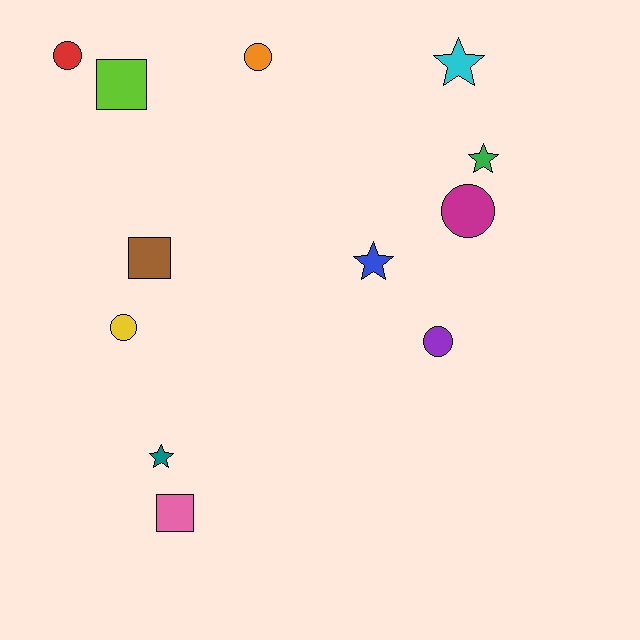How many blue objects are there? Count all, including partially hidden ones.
There is 1 blue object.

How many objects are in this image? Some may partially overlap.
There are 12 objects.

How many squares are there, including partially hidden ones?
There are 3 squares.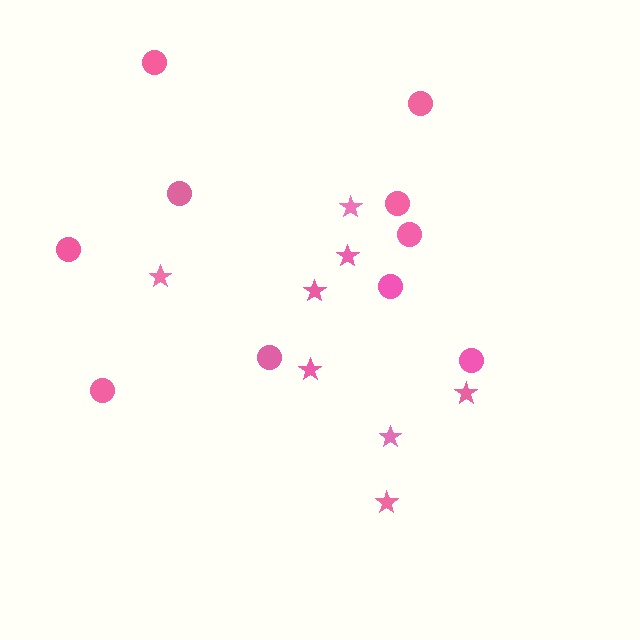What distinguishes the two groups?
There are 2 groups: one group of stars (8) and one group of circles (10).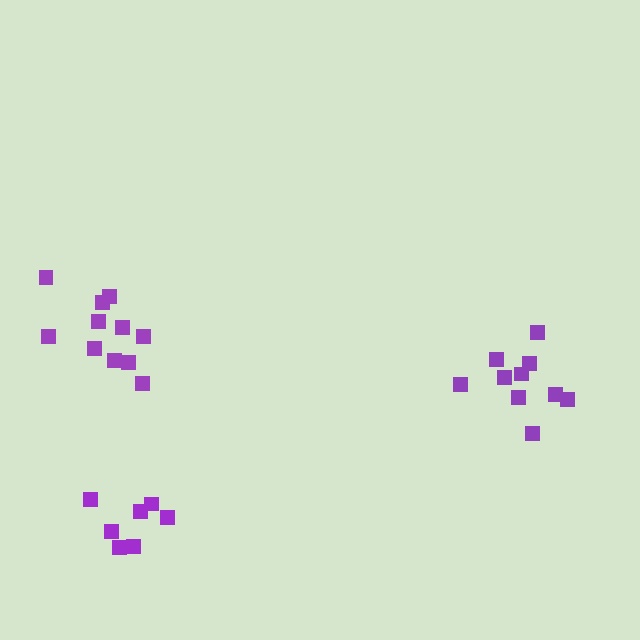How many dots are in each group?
Group 1: 7 dots, Group 2: 10 dots, Group 3: 11 dots (28 total).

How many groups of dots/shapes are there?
There are 3 groups.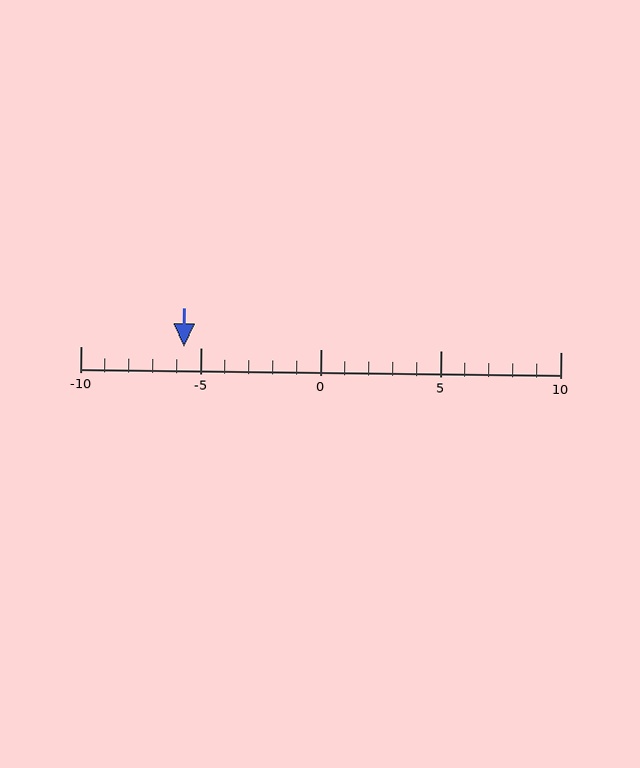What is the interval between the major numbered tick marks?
The major tick marks are spaced 5 units apart.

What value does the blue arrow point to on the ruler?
The blue arrow points to approximately -6.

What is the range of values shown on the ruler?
The ruler shows values from -10 to 10.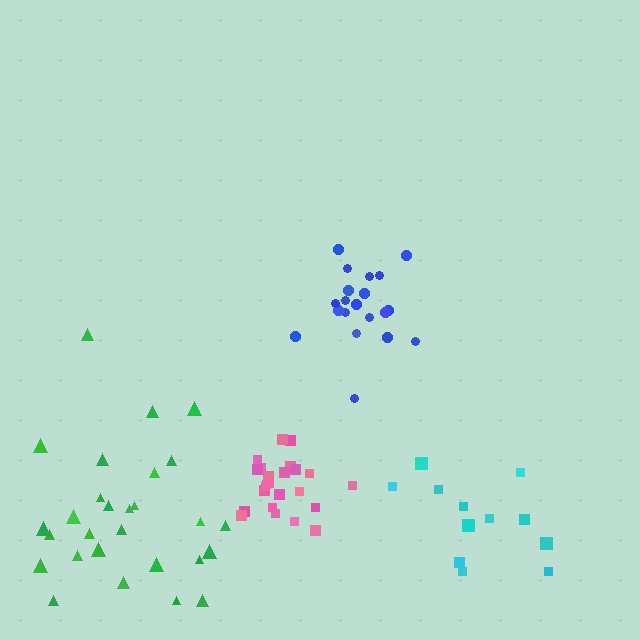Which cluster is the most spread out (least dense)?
Cyan.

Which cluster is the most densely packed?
Pink.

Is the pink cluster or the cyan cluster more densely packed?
Pink.